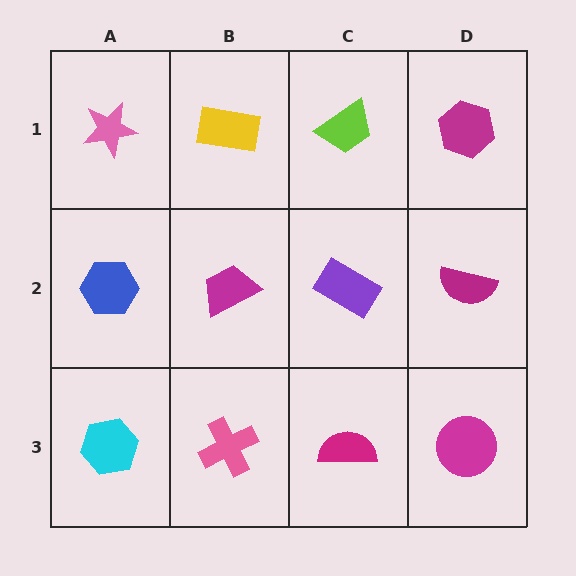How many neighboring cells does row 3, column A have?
2.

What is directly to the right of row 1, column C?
A magenta hexagon.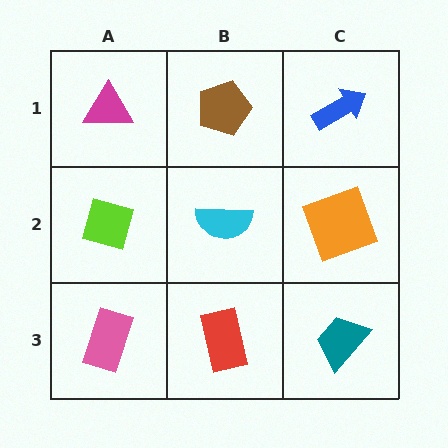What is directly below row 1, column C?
An orange square.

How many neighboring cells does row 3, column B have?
3.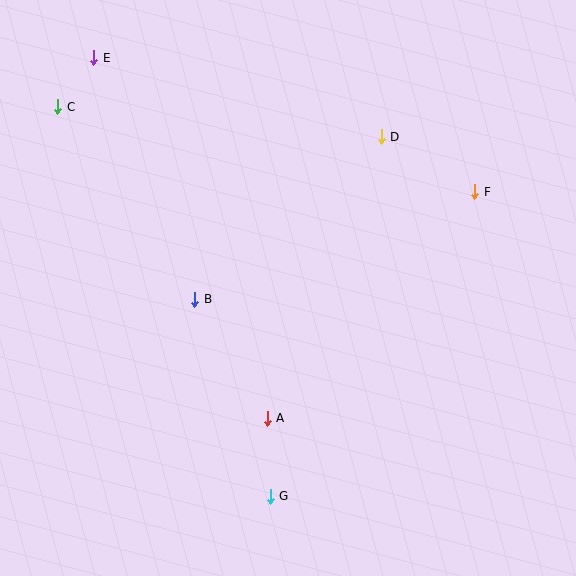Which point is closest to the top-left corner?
Point E is closest to the top-left corner.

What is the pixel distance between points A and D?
The distance between A and D is 304 pixels.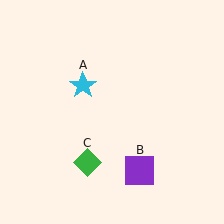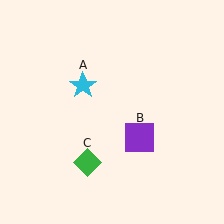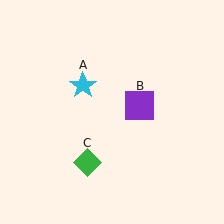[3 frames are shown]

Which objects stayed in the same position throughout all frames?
Cyan star (object A) and green diamond (object C) remained stationary.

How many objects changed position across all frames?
1 object changed position: purple square (object B).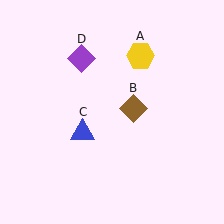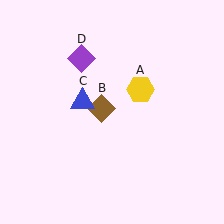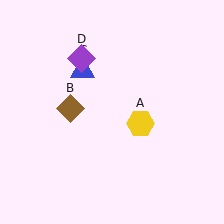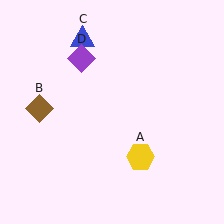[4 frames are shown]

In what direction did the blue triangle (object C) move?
The blue triangle (object C) moved up.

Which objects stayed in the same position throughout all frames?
Purple diamond (object D) remained stationary.